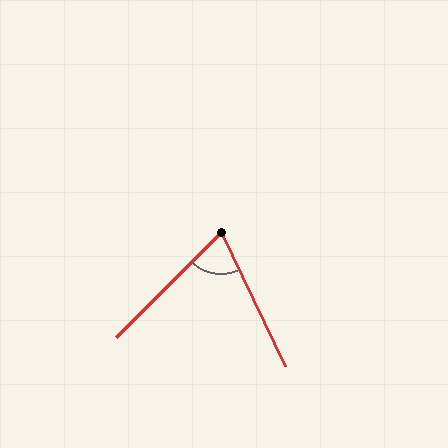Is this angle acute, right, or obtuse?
It is acute.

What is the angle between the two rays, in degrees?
Approximately 71 degrees.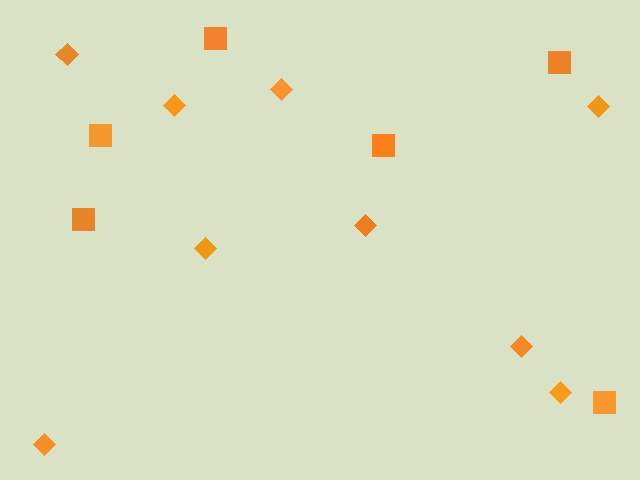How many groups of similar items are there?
There are 2 groups: one group of diamonds (9) and one group of squares (6).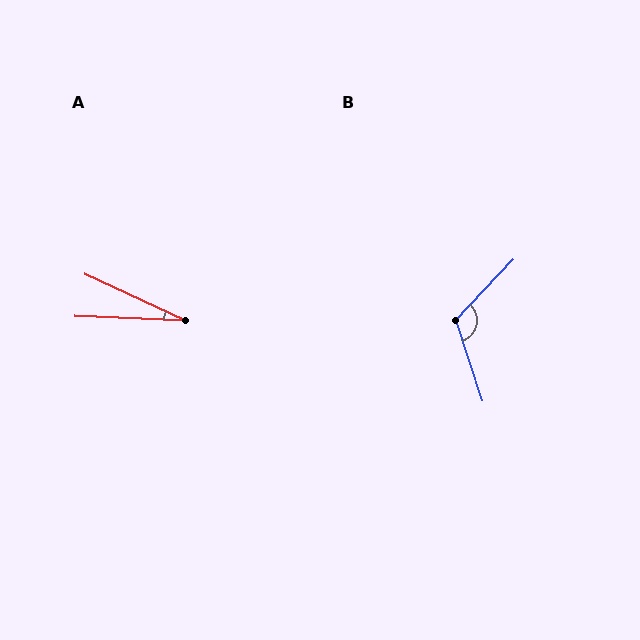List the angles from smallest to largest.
A (23°), B (118°).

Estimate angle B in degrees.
Approximately 118 degrees.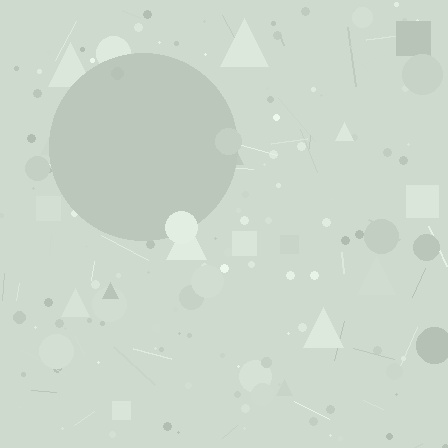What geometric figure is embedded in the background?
A circle is embedded in the background.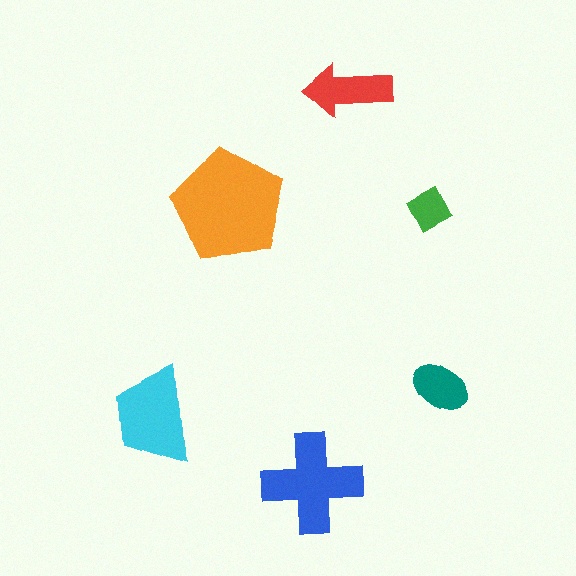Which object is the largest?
The orange pentagon.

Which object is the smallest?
The green diamond.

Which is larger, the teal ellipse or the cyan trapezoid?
The cyan trapezoid.